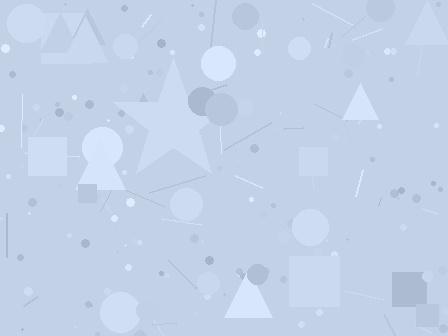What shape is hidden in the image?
A star is hidden in the image.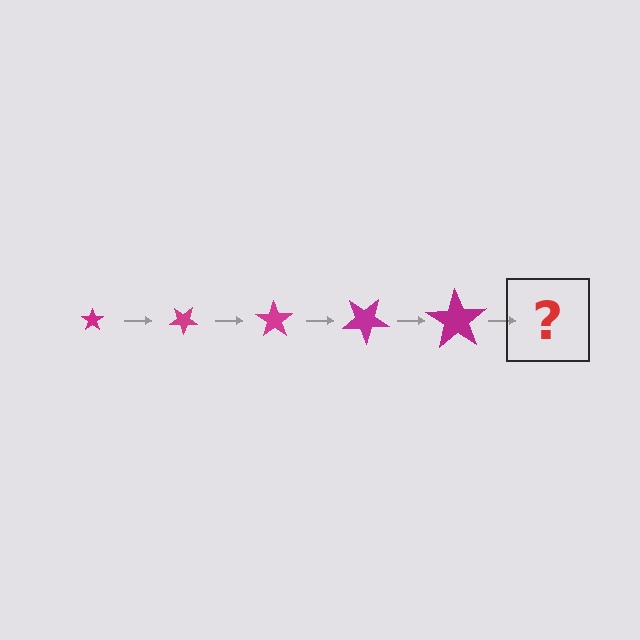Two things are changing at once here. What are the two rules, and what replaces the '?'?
The two rules are that the star grows larger each step and it rotates 35 degrees each step. The '?' should be a star, larger than the previous one and rotated 175 degrees from the start.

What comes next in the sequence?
The next element should be a star, larger than the previous one and rotated 175 degrees from the start.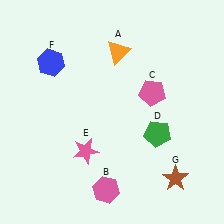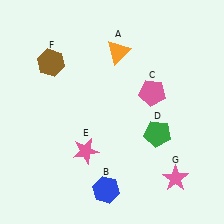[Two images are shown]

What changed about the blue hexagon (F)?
In Image 1, F is blue. In Image 2, it changed to brown.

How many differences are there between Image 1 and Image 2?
There are 3 differences between the two images.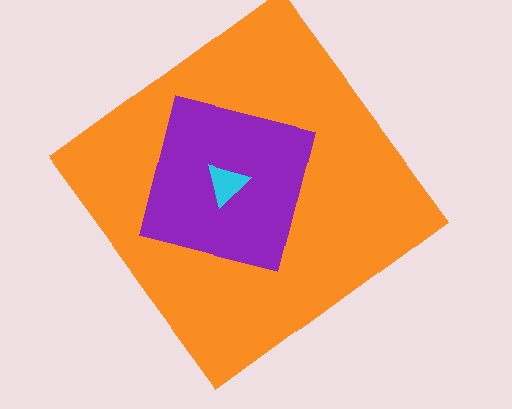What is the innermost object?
The cyan triangle.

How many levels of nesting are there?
3.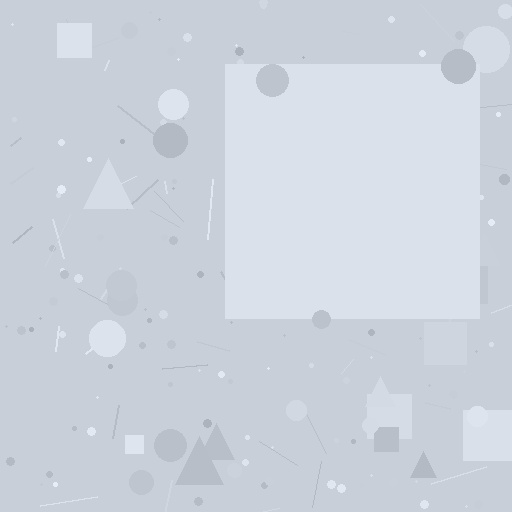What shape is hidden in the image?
A square is hidden in the image.